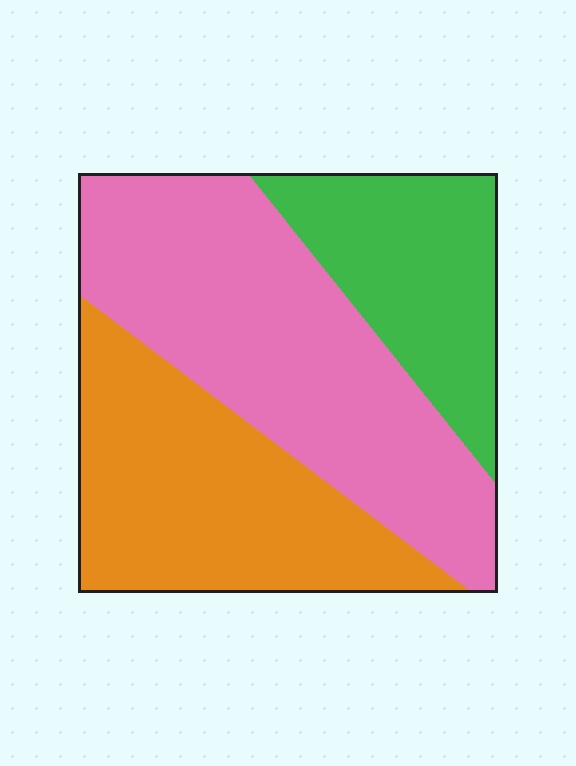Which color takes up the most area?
Pink, at roughly 45%.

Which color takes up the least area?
Green, at roughly 20%.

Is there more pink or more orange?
Pink.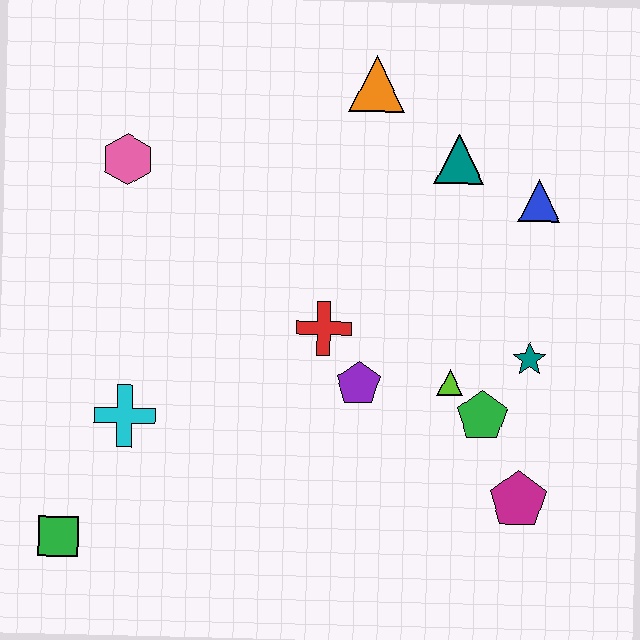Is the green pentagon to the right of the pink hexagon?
Yes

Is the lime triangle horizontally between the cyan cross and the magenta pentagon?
Yes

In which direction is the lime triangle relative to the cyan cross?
The lime triangle is to the right of the cyan cross.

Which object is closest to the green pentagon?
The lime triangle is closest to the green pentagon.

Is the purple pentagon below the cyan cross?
No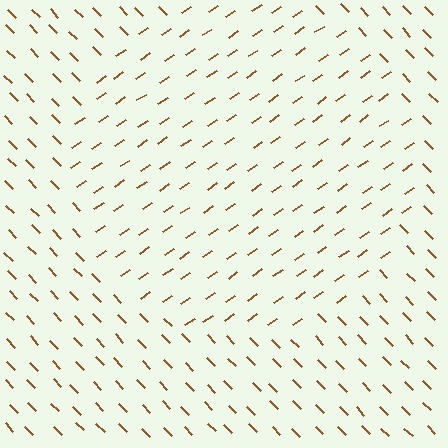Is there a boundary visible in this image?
Yes, there is a texture boundary formed by a change in line orientation.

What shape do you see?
I see a circle.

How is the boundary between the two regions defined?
The boundary is defined purely by a change in line orientation (approximately 80 degrees difference). All lines are the same color and thickness.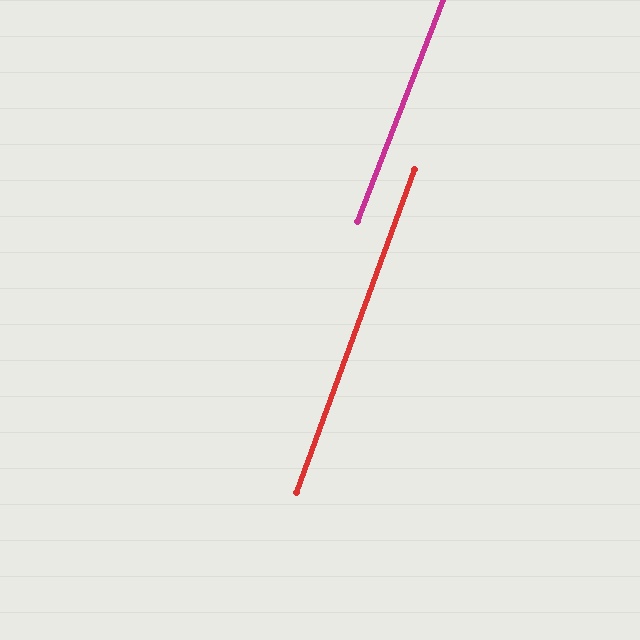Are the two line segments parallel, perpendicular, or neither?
Parallel — their directions differ by only 1.0°.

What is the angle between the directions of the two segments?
Approximately 1 degree.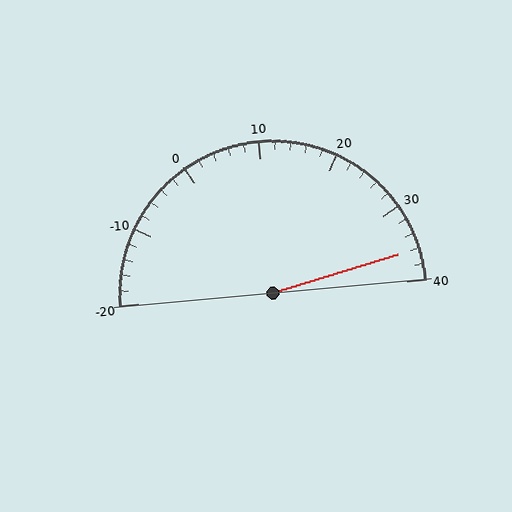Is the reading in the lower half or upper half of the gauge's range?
The reading is in the upper half of the range (-20 to 40).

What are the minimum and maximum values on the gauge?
The gauge ranges from -20 to 40.